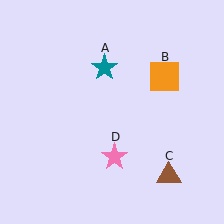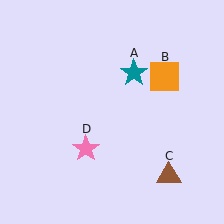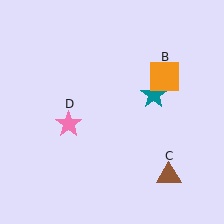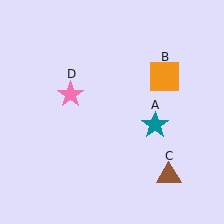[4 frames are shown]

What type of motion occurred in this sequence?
The teal star (object A), pink star (object D) rotated clockwise around the center of the scene.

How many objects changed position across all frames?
2 objects changed position: teal star (object A), pink star (object D).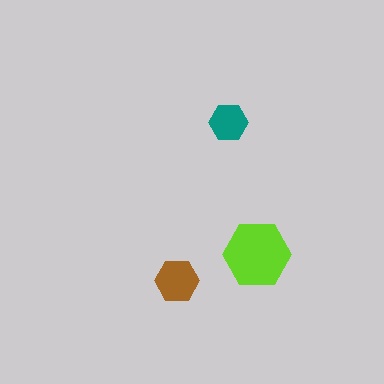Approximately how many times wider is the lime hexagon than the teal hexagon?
About 1.5 times wider.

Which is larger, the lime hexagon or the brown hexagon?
The lime one.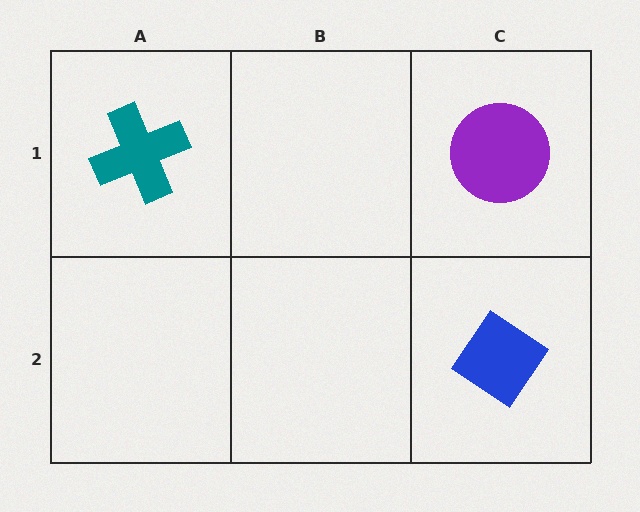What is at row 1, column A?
A teal cross.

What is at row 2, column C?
A blue diamond.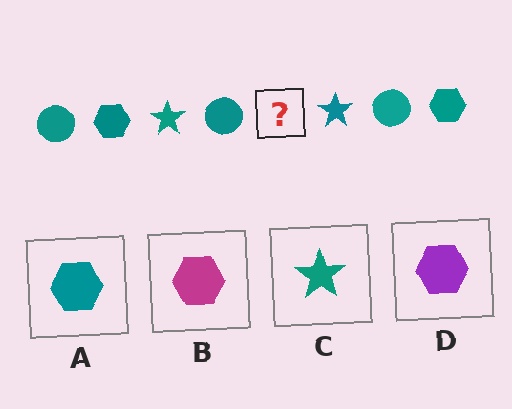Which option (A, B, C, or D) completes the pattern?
A.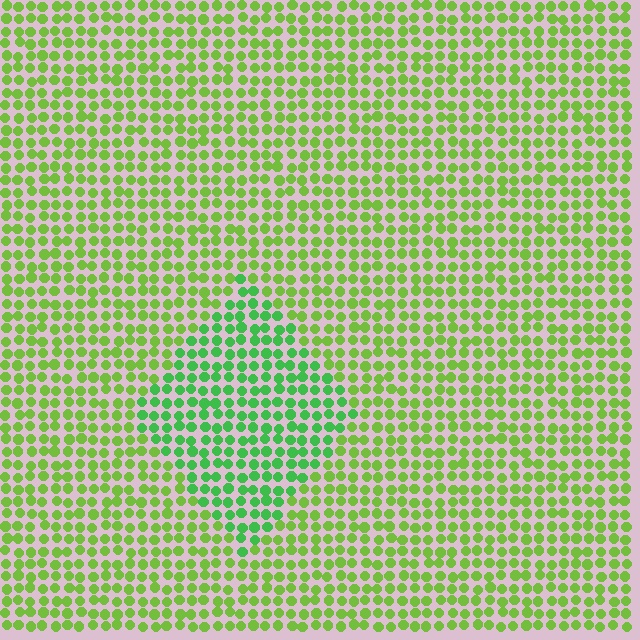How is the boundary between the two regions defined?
The boundary is defined purely by a slight shift in hue (about 31 degrees). Spacing, size, and orientation are identical on both sides.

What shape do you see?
I see a diamond.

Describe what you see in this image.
The image is filled with small lime elements in a uniform arrangement. A diamond-shaped region is visible where the elements are tinted to a slightly different hue, forming a subtle color boundary.